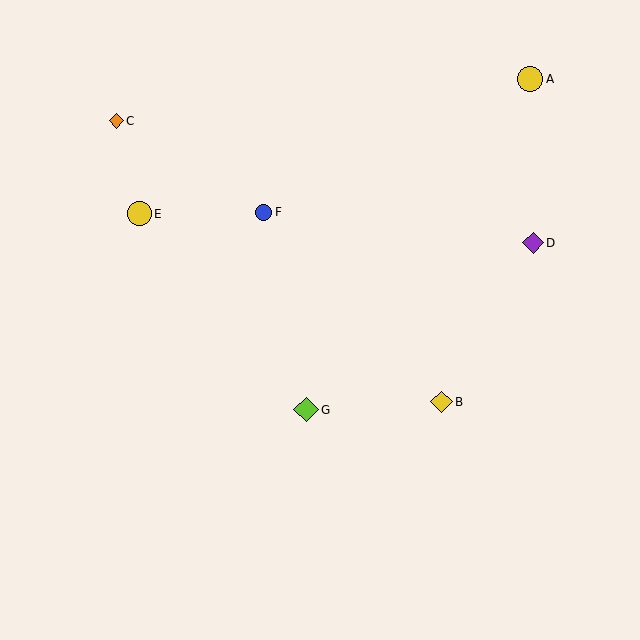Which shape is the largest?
The yellow circle (labeled A) is the largest.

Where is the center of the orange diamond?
The center of the orange diamond is at (116, 121).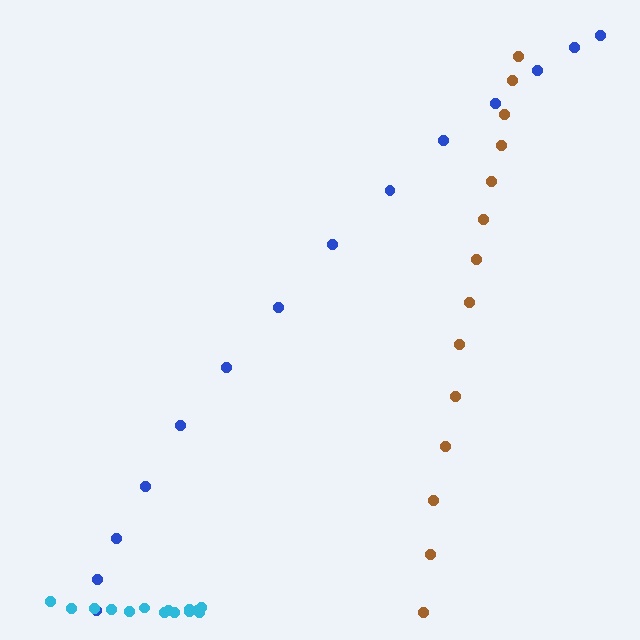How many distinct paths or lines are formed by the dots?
There are 3 distinct paths.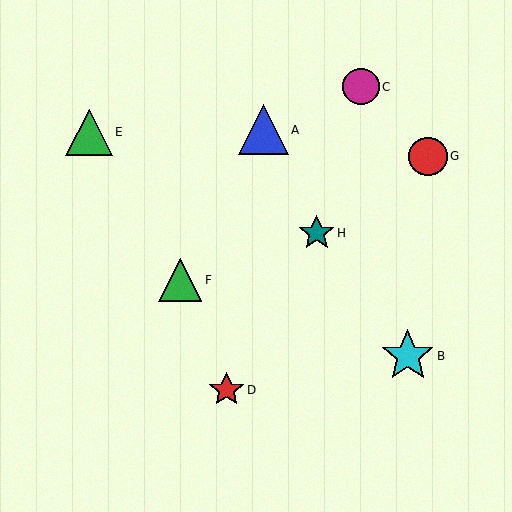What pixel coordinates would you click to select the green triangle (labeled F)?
Click at (180, 280) to select the green triangle F.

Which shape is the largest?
The cyan star (labeled B) is the largest.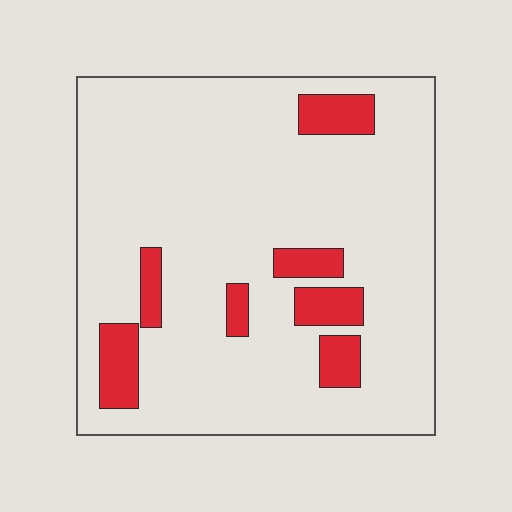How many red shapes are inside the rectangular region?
7.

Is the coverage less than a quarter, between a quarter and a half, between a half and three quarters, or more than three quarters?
Less than a quarter.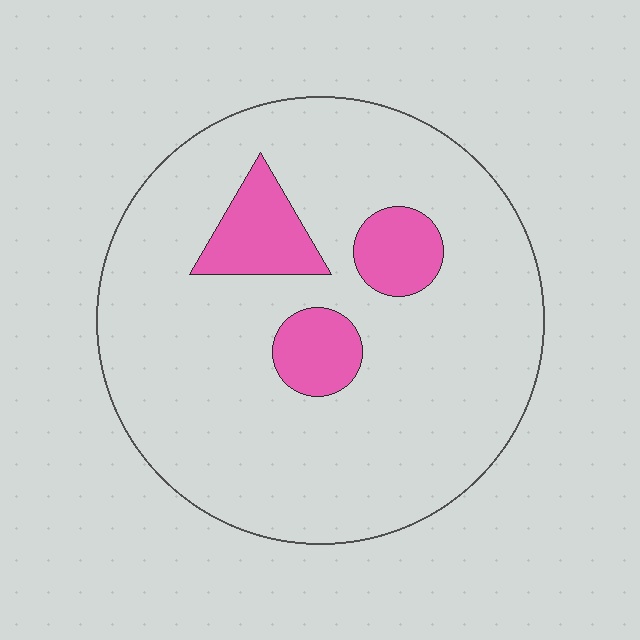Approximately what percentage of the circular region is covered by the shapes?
Approximately 15%.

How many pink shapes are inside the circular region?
3.